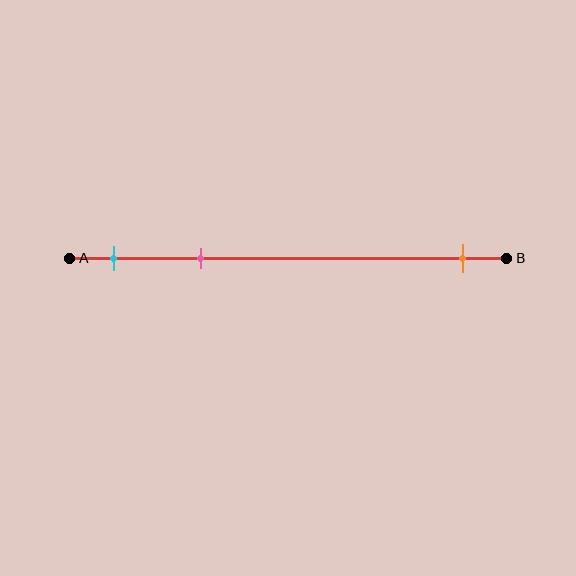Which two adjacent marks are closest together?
The cyan and pink marks are the closest adjacent pair.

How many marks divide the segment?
There are 3 marks dividing the segment.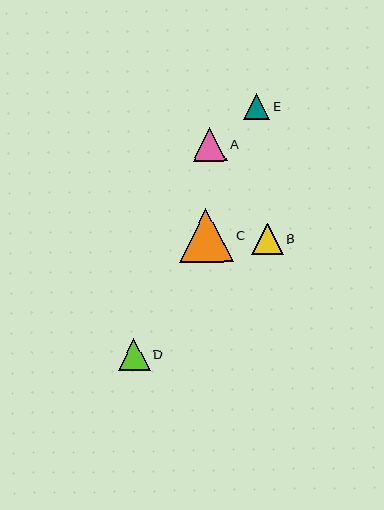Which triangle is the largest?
Triangle C is the largest with a size of approximately 53 pixels.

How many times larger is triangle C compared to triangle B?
Triangle C is approximately 1.7 times the size of triangle B.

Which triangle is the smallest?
Triangle E is the smallest with a size of approximately 26 pixels.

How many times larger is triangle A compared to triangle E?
Triangle A is approximately 1.3 times the size of triangle E.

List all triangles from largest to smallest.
From largest to smallest: C, A, D, B, E.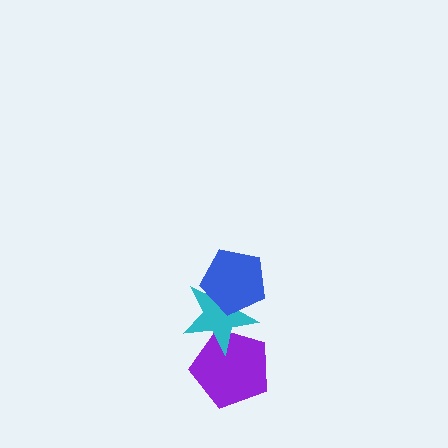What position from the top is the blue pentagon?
The blue pentagon is 1st from the top.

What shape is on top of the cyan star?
The blue pentagon is on top of the cyan star.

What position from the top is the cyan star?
The cyan star is 2nd from the top.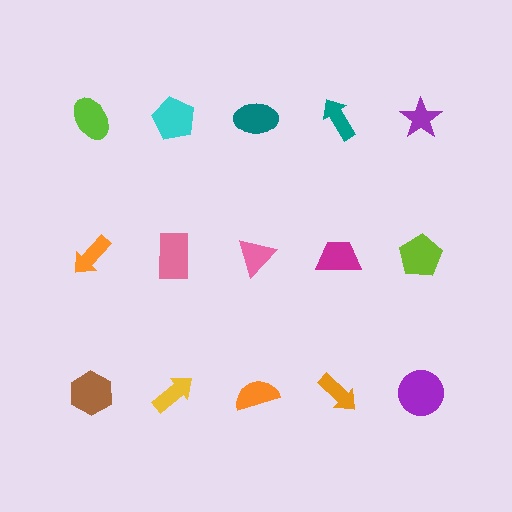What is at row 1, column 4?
A teal arrow.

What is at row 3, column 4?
An orange arrow.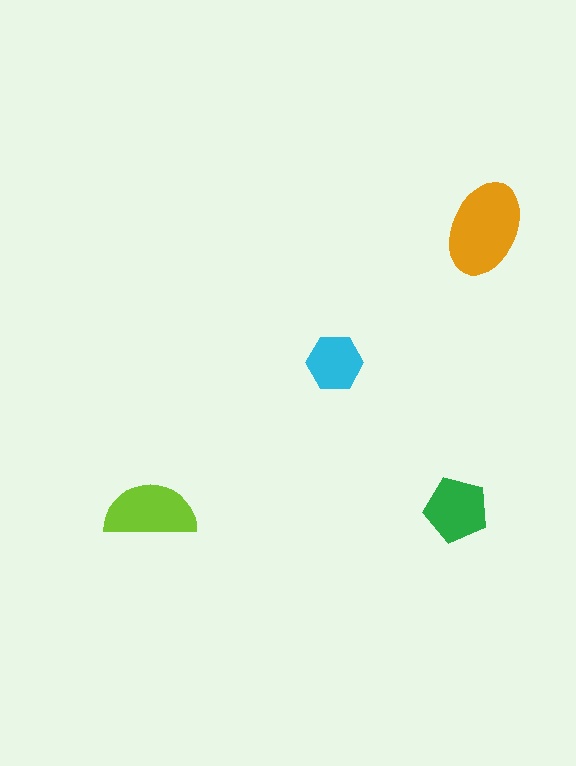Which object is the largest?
The orange ellipse.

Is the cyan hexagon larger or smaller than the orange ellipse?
Smaller.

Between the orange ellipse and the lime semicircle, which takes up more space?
The orange ellipse.